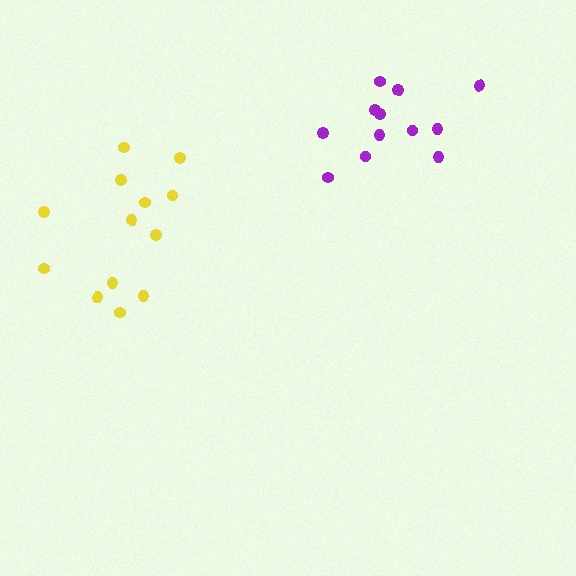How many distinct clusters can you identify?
There are 2 distinct clusters.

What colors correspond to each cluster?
The clusters are colored: purple, yellow.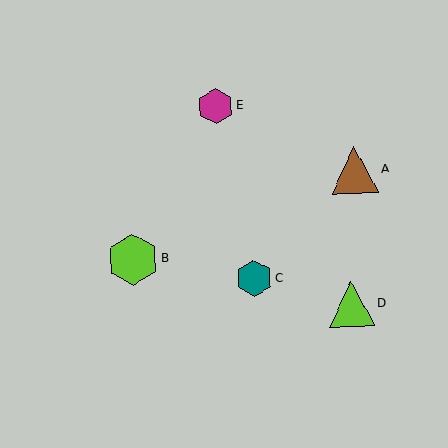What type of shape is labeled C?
Shape C is a teal hexagon.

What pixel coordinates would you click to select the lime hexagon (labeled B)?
Click at (132, 260) to select the lime hexagon B.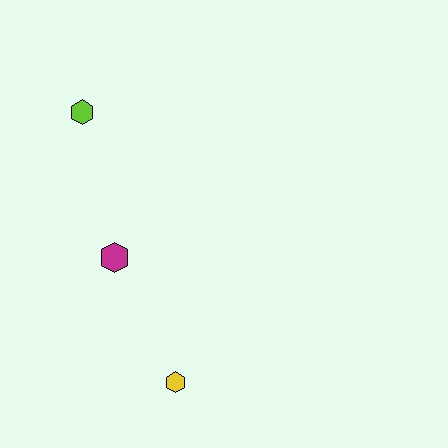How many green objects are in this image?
There are no green objects.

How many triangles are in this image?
There are no triangles.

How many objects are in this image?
There are 3 objects.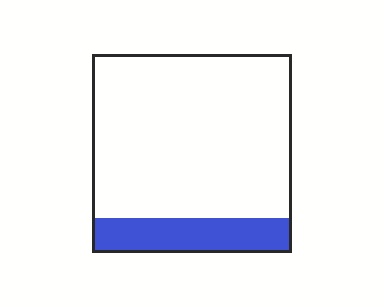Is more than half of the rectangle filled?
No.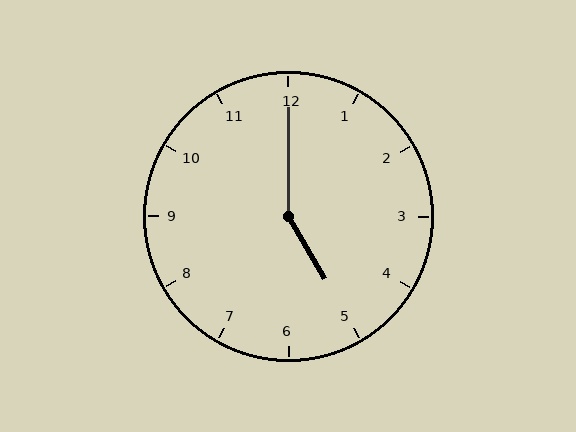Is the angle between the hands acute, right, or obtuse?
It is obtuse.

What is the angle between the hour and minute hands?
Approximately 150 degrees.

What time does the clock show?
5:00.